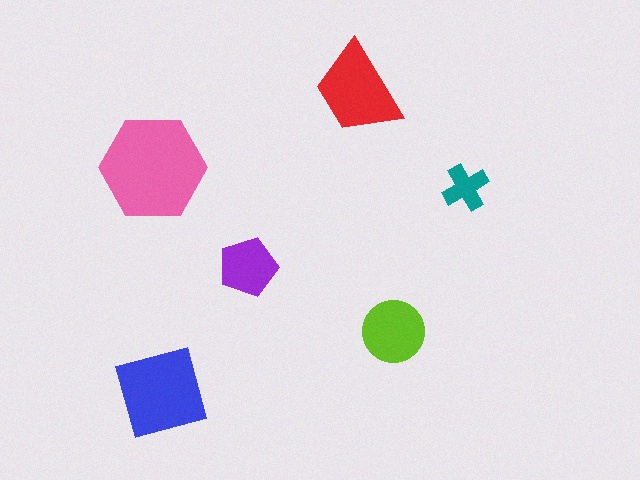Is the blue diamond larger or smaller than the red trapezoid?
Larger.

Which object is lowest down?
The blue diamond is bottommost.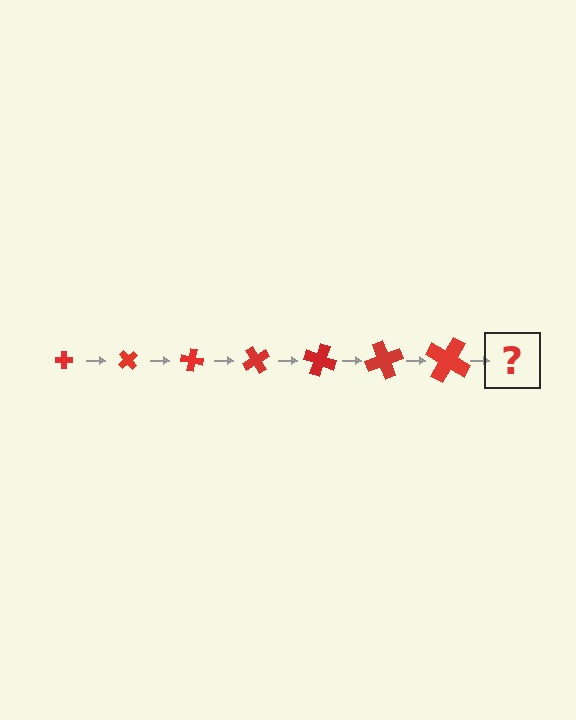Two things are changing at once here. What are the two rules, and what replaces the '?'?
The two rules are that the cross grows larger each step and it rotates 50 degrees each step. The '?' should be a cross, larger than the previous one and rotated 350 degrees from the start.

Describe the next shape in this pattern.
It should be a cross, larger than the previous one and rotated 350 degrees from the start.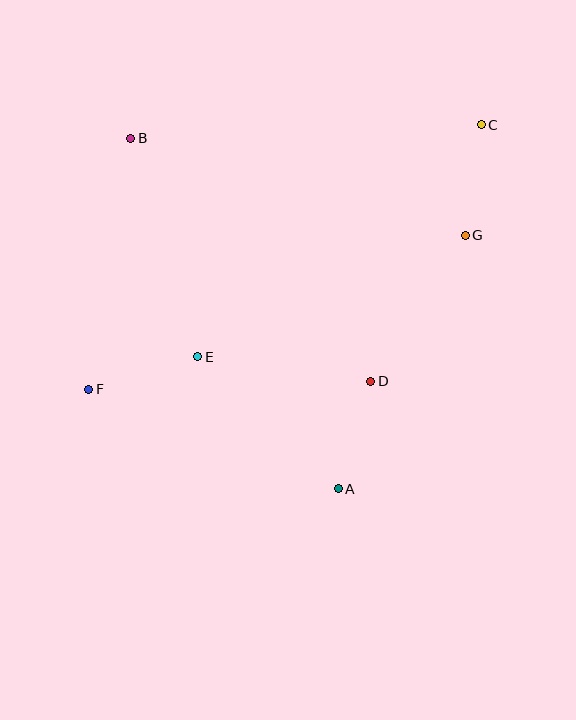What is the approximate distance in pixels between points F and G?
The distance between F and G is approximately 407 pixels.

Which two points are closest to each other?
Points C and G are closest to each other.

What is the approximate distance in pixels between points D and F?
The distance between D and F is approximately 282 pixels.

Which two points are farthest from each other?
Points C and F are farthest from each other.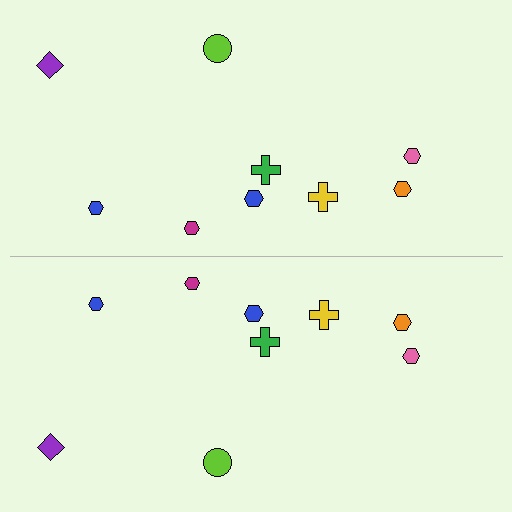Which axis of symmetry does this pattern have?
The pattern has a horizontal axis of symmetry running through the center of the image.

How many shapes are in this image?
There are 18 shapes in this image.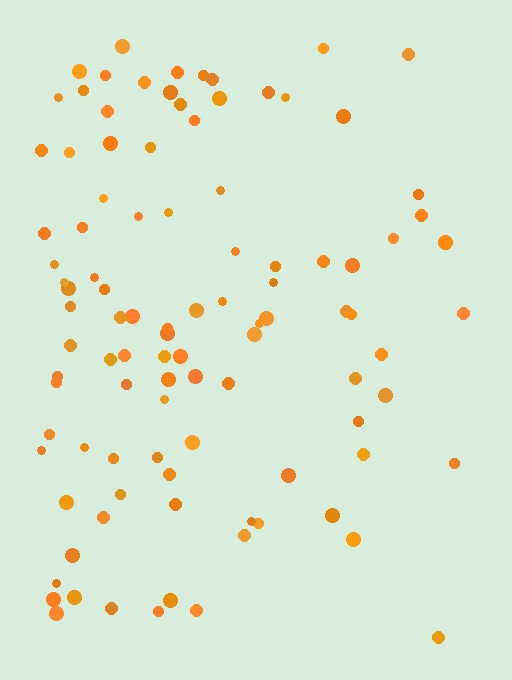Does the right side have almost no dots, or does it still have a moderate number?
Still a moderate number, just noticeably fewer than the left.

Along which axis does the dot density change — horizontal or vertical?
Horizontal.